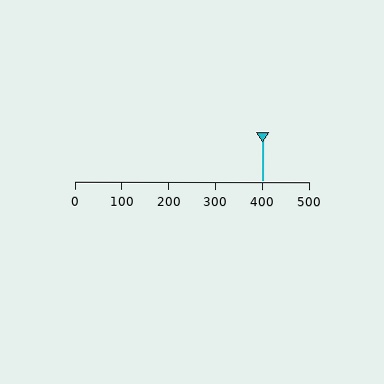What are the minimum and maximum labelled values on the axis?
The axis runs from 0 to 500.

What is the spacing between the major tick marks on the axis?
The major ticks are spaced 100 apart.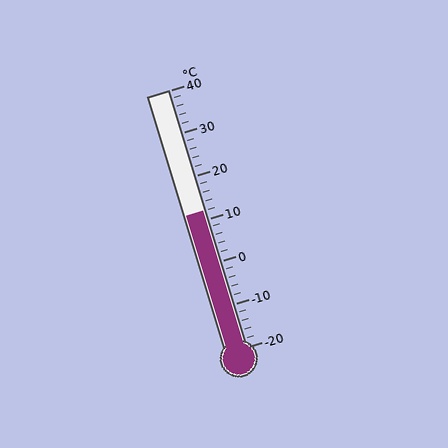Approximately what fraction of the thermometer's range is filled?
The thermometer is filled to approximately 55% of its range.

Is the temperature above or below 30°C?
The temperature is below 30°C.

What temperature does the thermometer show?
The thermometer shows approximately 12°C.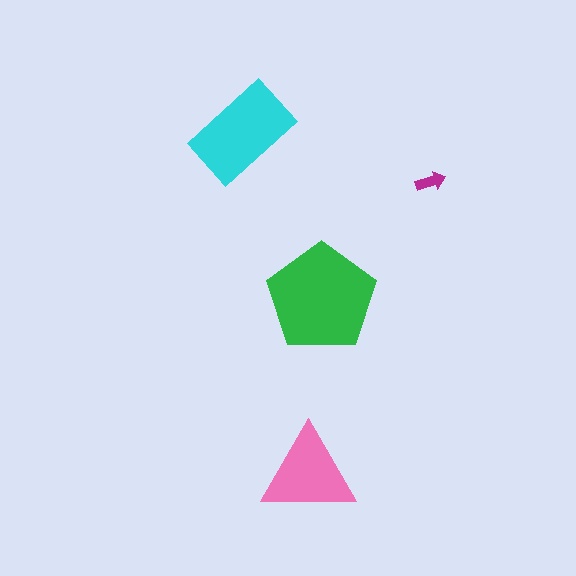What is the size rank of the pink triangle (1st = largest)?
3rd.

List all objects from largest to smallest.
The green pentagon, the cyan rectangle, the pink triangle, the magenta arrow.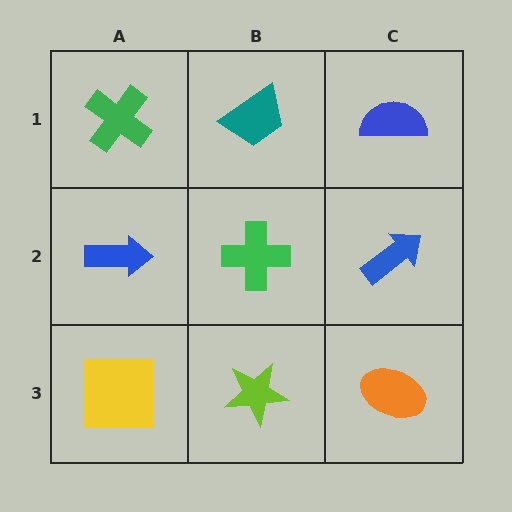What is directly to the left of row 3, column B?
A yellow square.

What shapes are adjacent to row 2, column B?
A teal trapezoid (row 1, column B), a lime star (row 3, column B), a blue arrow (row 2, column A), a blue arrow (row 2, column C).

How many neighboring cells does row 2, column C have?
3.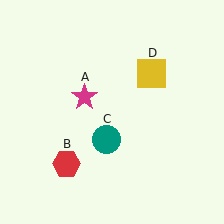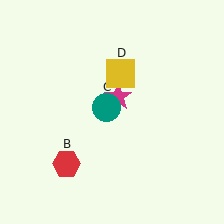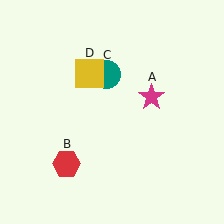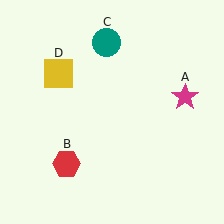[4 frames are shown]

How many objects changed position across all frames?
3 objects changed position: magenta star (object A), teal circle (object C), yellow square (object D).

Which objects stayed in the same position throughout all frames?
Red hexagon (object B) remained stationary.